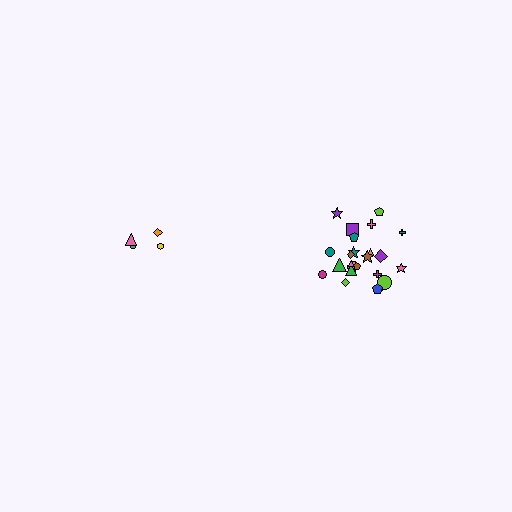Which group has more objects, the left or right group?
The right group.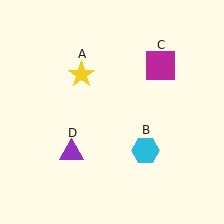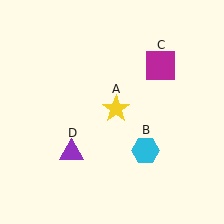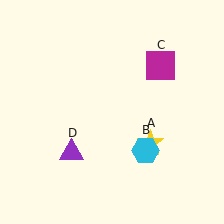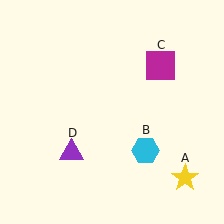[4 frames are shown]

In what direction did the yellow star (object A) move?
The yellow star (object A) moved down and to the right.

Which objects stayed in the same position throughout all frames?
Cyan hexagon (object B) and magenta square (object C) and purple triangle (object D) remained stationary.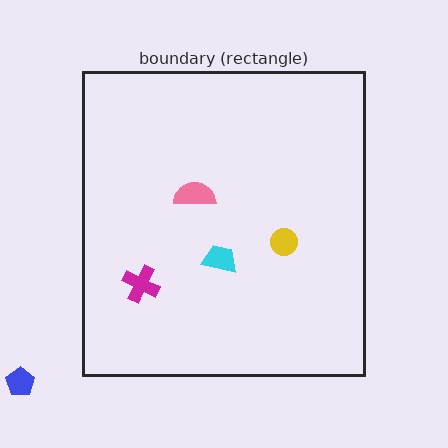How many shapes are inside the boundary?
4 inside, 1 outside.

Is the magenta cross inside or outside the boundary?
Inside.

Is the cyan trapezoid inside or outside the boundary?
Inside.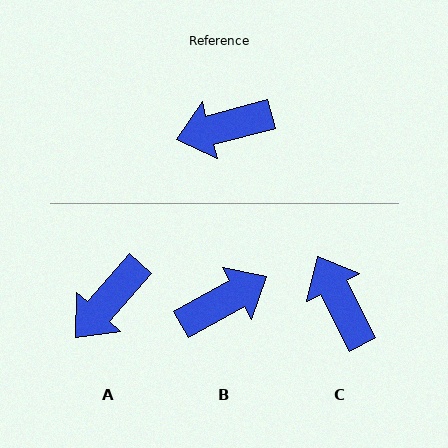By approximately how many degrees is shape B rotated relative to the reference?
Approximately 165 degrees clockwise.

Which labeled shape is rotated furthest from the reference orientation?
B, about 165 degrees away.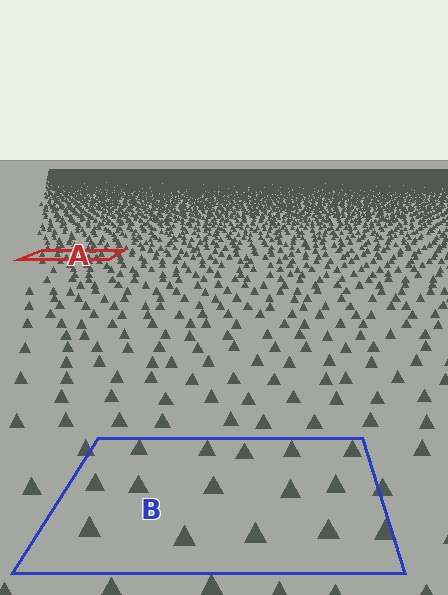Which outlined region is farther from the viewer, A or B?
Region A is farther from the viewer — the texture elements inside it appear smaller and more densely packed.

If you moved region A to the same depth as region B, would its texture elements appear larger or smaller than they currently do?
They would appear larger. At a closer depth, the same texture elements are projected at a bigger on-screen size.